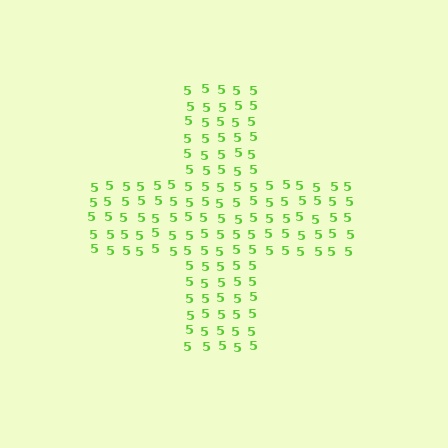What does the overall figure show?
The overall figure shows a cross.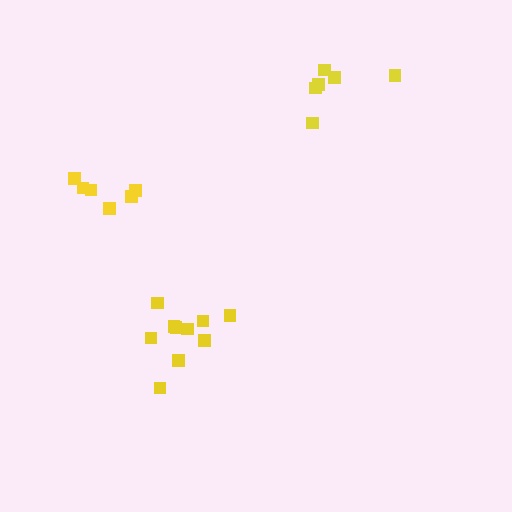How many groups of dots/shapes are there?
There are 3 groups.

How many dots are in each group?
Group 1: 10 dots, Group 2: 6 dots, Group 3: 6 dots (22 total).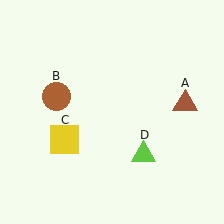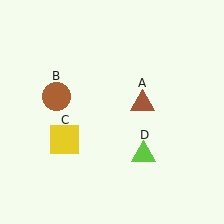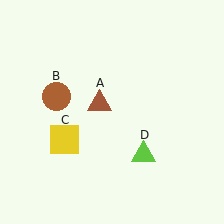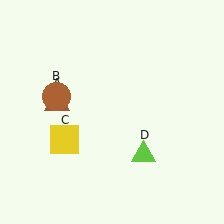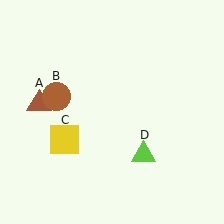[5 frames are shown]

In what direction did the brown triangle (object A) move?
The brown triangle (object A) moved left.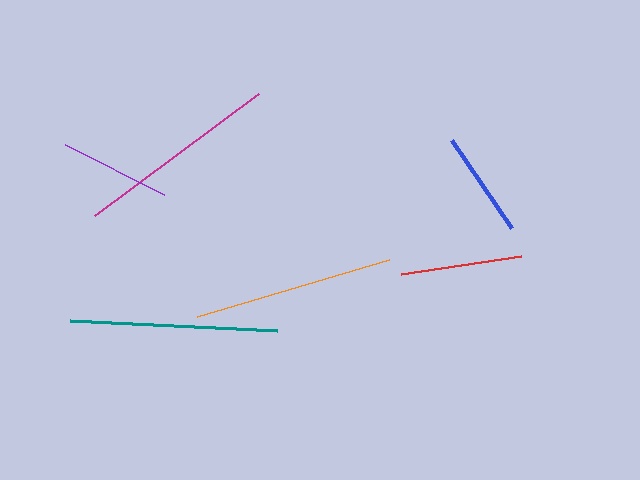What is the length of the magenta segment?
The magenta segment is approximately 205 pixels long.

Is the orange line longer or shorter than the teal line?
The teal line is longer than the orange line.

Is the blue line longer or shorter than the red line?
The red line is longer than the blue line.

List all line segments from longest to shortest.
From longest to shortest: teal, magenta, orange, red, purple, blue.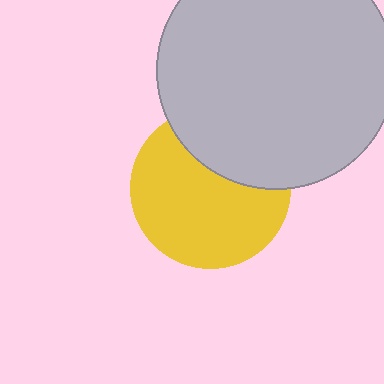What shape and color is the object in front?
The object in front is a light gray circle.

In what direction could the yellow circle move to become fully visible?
The yellow circle could move down. That would shift it out from behind the light gray circle entirely.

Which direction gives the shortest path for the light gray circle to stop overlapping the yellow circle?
Moving up gives the shortest separation.